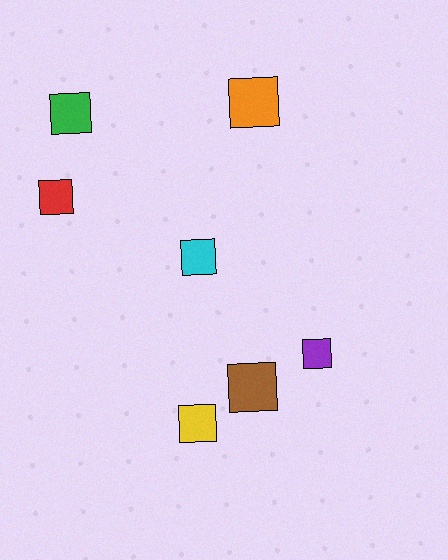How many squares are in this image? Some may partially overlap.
There are 7 squares.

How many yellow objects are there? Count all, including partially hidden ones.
There is 1 yellow object.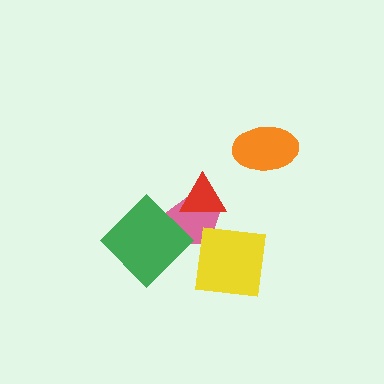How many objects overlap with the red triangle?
1 object overlaps with the red triangle.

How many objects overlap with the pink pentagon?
2 objects overlap with the pink pentagon.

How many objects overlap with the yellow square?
0 objects overlap with the yellow square.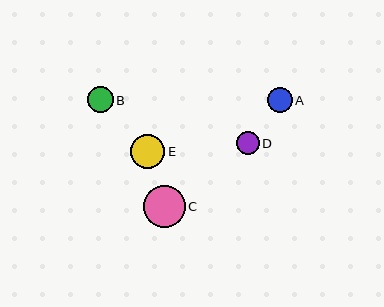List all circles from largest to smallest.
From largest to smallest: C, E, B, A, D.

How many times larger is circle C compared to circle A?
Circle C is approximately 1.7 times the size of circle A.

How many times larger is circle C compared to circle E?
Circle C is approximately 1.2 times the size of circle E.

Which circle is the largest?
Circle C is the largest with a size of approximately 42 pixels.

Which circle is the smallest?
Circle D is the smallest with a size of approximately 23 pixels.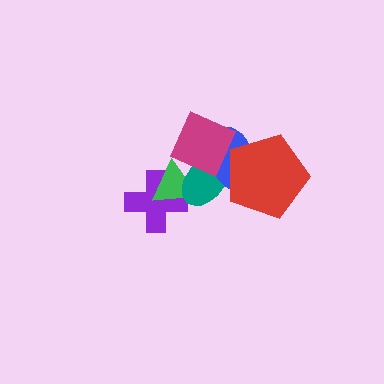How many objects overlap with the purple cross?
1 object overlaps with the purple cross.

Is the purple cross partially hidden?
Yes, it is partially covered by another shape.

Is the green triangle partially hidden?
Yes, it is partially covered by another shape.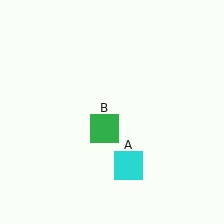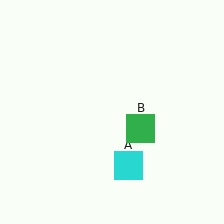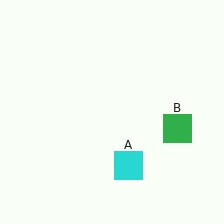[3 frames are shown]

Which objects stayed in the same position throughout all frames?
Cyan square (object A) remained stationary.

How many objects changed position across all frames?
1 object changed position: green square (object B).